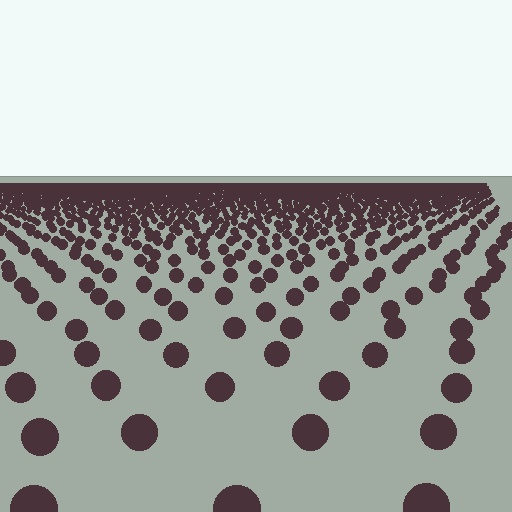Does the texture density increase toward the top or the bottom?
Density increases toward the top.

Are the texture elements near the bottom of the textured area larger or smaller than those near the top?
Larger. Near the bottom, elements are closer to the viewer and appear at a bigger on-screen size.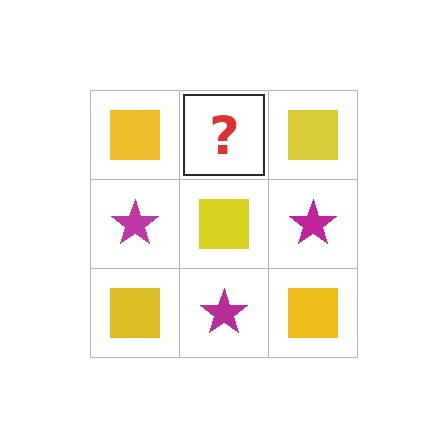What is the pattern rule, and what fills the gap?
The rule is that it alternates yellow square and magenta star in a checkerboard pattern. The gap should be filled with a magenta star.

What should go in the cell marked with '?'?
The missing cell should contain a magenta star.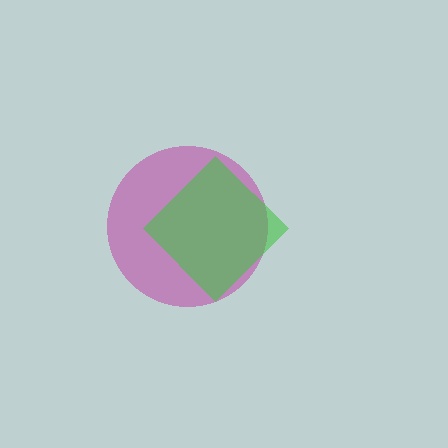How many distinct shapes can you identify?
There are 2 distinct shapes: a magenta circle, a green diamond.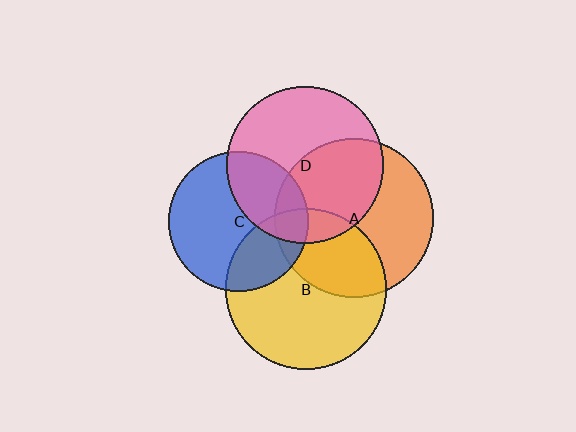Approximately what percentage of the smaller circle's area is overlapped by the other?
Approximately 35%.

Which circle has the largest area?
Circle B (yellow).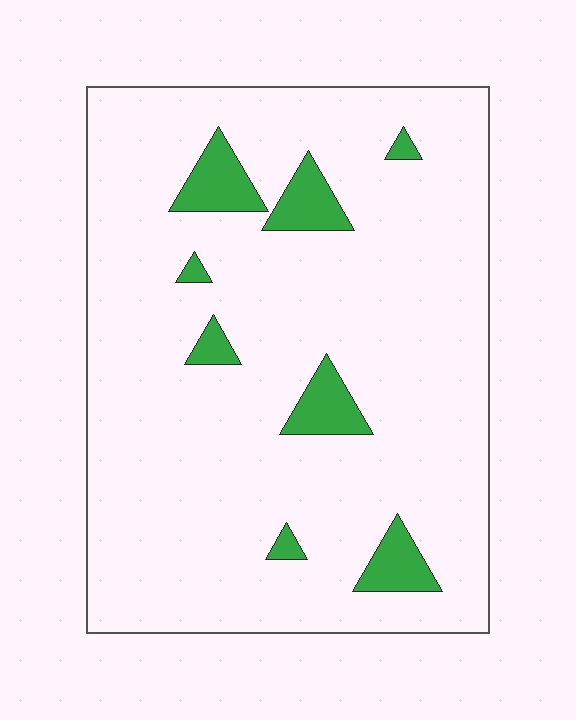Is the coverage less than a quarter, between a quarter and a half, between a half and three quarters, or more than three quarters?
Less than a quarter.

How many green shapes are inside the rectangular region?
8.